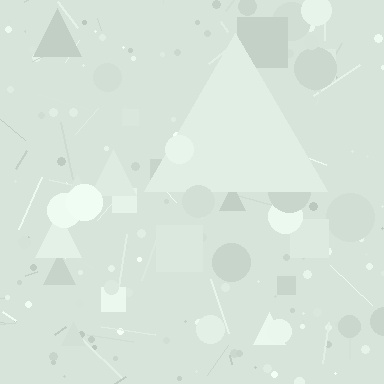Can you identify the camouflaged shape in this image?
The camouflaged shape is a triangle.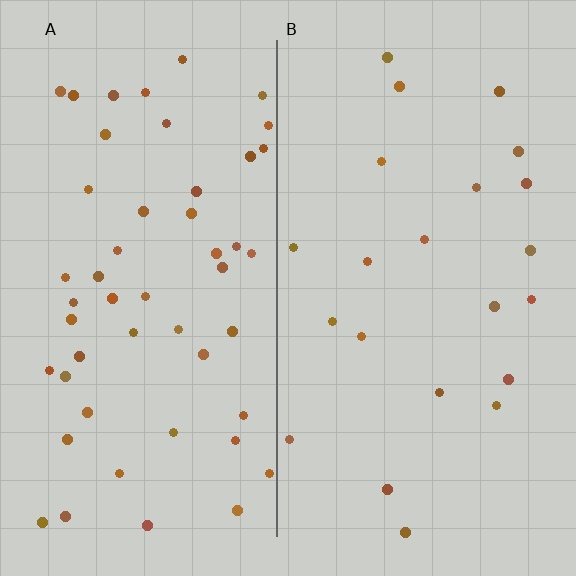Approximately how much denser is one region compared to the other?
Approximately 2.3× — region A over region B.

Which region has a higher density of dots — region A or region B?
A (the left).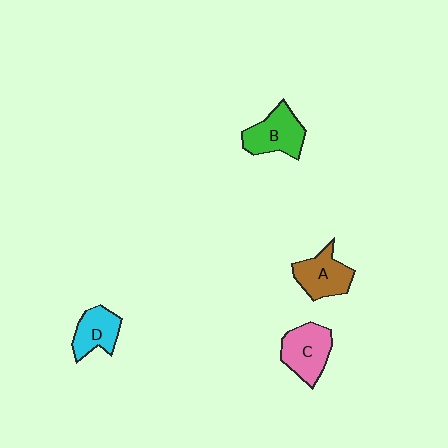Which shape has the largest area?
Shape C (pink).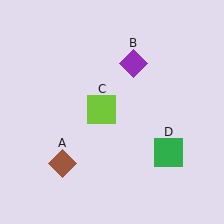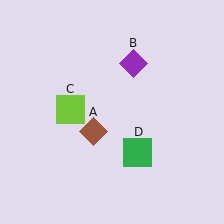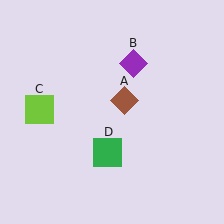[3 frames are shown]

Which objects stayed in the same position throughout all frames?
Purple diamond (object B) remained stationary.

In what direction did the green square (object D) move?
The green square (object D) moved left.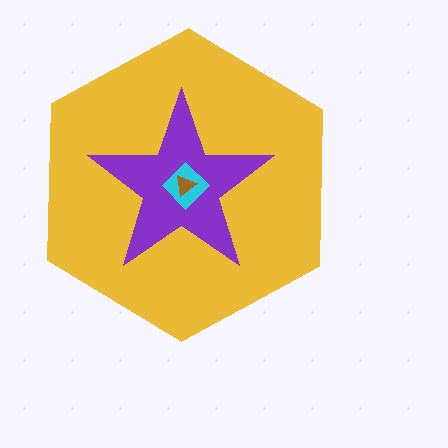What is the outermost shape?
The yellow hexagon.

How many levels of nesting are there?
4.